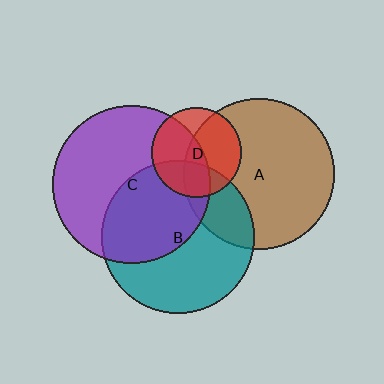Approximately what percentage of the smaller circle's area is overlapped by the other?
Approximately 55%.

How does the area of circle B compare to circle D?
Approximately 2.9 times.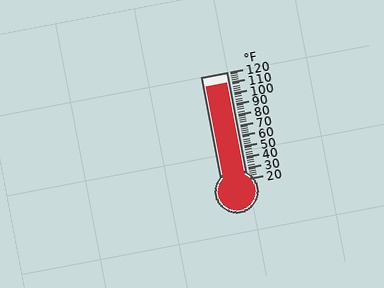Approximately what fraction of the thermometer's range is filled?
The thermometer is filled to approximately 90% of its range.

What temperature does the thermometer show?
The thermometer shows approximately 110°F.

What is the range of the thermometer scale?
The thermometer scale ranges from 20°F to 120°F.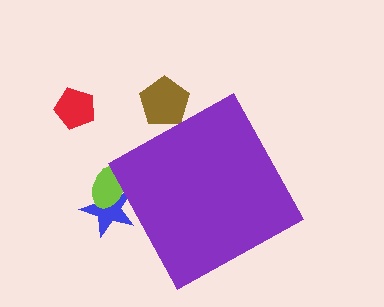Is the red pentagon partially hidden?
No, the red pentagon is fully visible.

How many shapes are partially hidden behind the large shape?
3 shapes are partially hidden.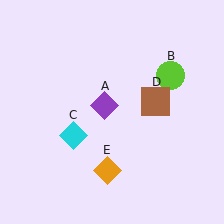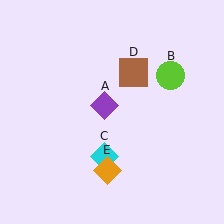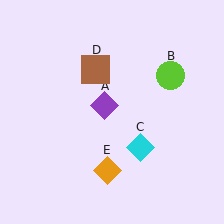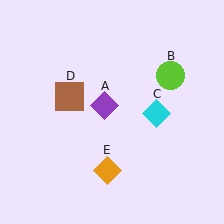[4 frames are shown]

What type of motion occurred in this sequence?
The cyan diamond (object C), brown square (object D) rotated counterclockwise around the center of the scene.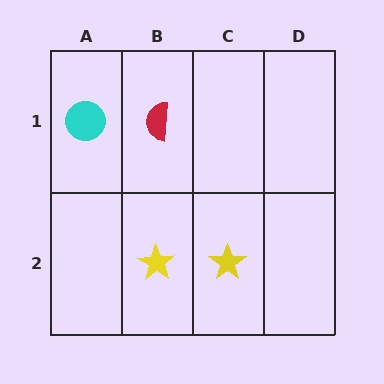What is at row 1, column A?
A cyan circle.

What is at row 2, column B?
A yellow star.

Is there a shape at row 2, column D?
No, that cell is empty.